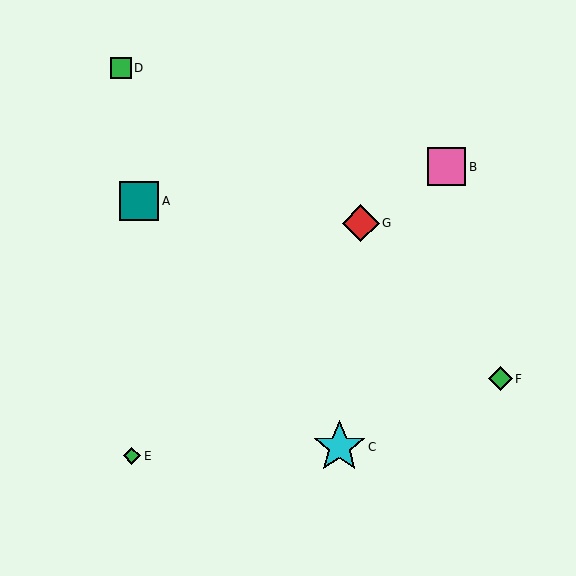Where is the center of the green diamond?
The center of the green diamond is at (500, 379).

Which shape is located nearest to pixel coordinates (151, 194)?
The teal square (labeled A) at (139, 201) is nearest to that location.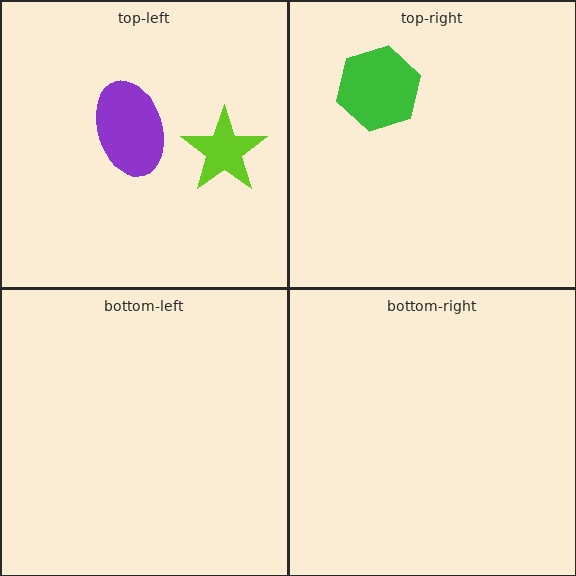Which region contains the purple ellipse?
The top-left region.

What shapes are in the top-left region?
The lime star, the purple ellipse.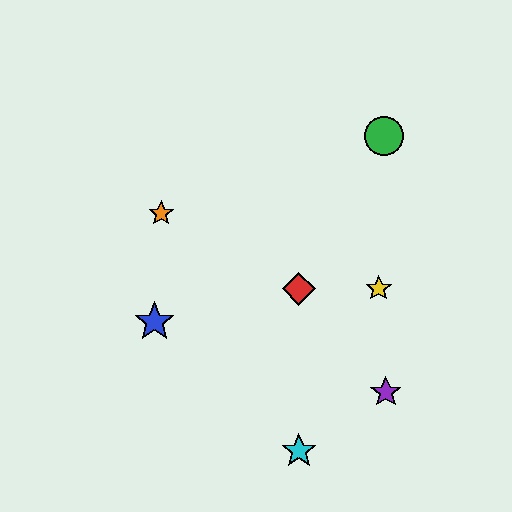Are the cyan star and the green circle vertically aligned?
No, the cyan star is at x≈299 and the green circle is at x≈384.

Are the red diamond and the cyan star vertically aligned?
Yes, both are at x≈299.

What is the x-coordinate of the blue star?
The blue star is at x≈155.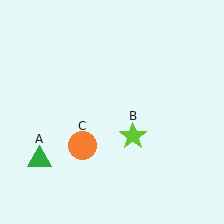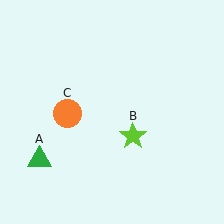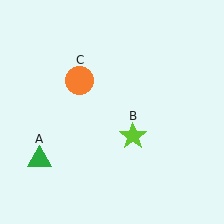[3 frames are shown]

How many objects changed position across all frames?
1 object changed position: orange circle (object C).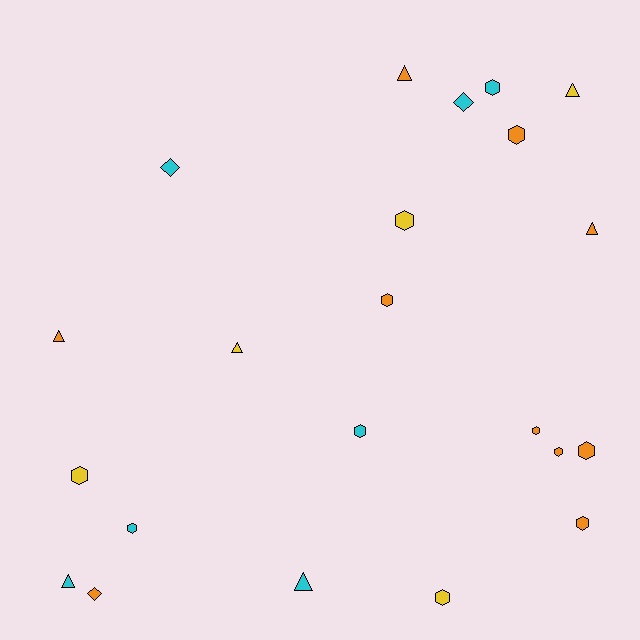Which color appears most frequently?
Orange, with 10 objects.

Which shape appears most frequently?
Hexagon, with 12 objects.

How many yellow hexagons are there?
There are 3 yellow hexagons.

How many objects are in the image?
There are 22 objects.